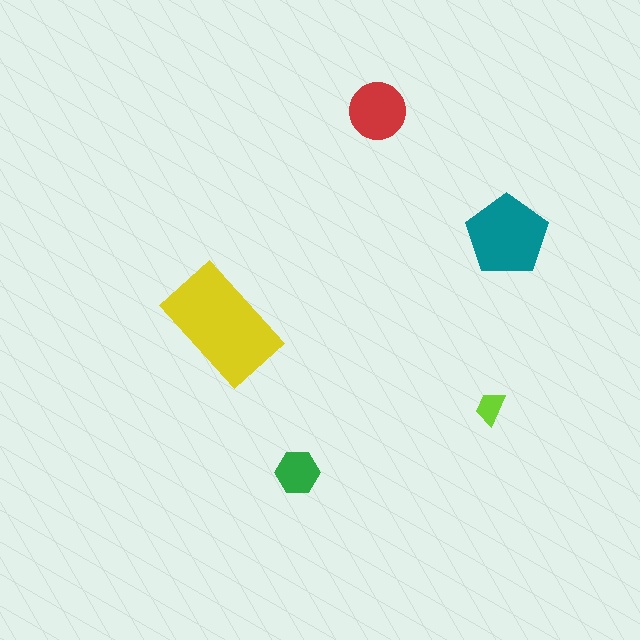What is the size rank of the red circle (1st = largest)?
3rd.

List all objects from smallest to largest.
The lime trapezoid, the green hexagon, the red circle, the teal pentagon, the yellow rectangle.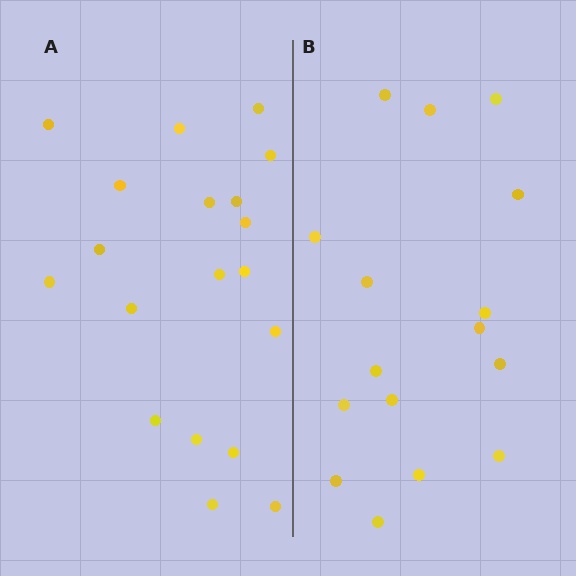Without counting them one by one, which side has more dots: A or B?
Region A (the left region) has more dots.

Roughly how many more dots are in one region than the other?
Region A has just a few more — roughly 2 or 3 more dots than region B.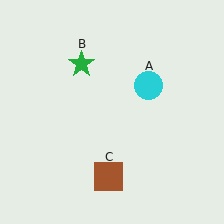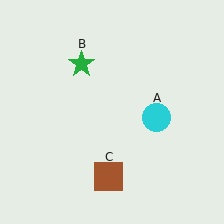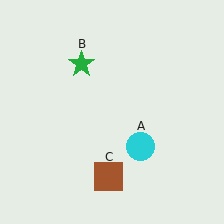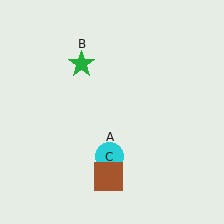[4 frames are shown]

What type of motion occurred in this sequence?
The cyan circle (object A) rotated clockwise around the center of the scene.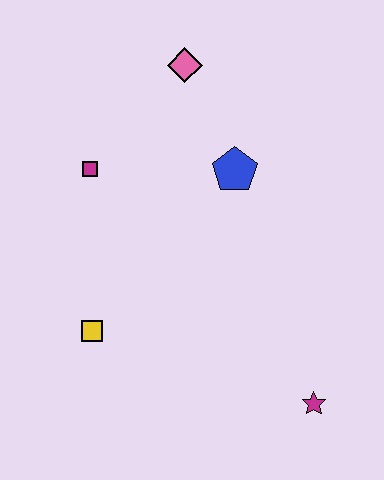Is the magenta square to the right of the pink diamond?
No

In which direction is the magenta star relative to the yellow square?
The magenta star is to the right of the yellow square.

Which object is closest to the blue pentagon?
The pink diamond is closest to the blue pentagon.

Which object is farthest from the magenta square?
The magenta star is farthest from the magenta square.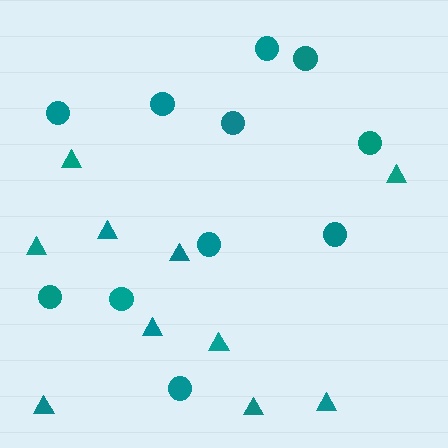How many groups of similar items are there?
There are 2 groups: one group of circles (11) and one group of triangles (10).